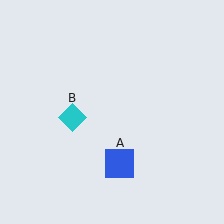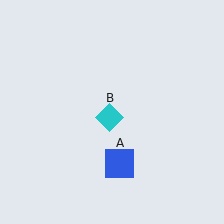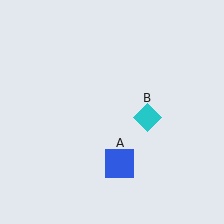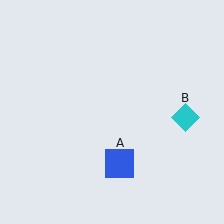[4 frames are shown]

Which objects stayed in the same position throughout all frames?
Blue square (object A) remained stationary.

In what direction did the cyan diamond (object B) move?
The cyan diamond (object B) moved right.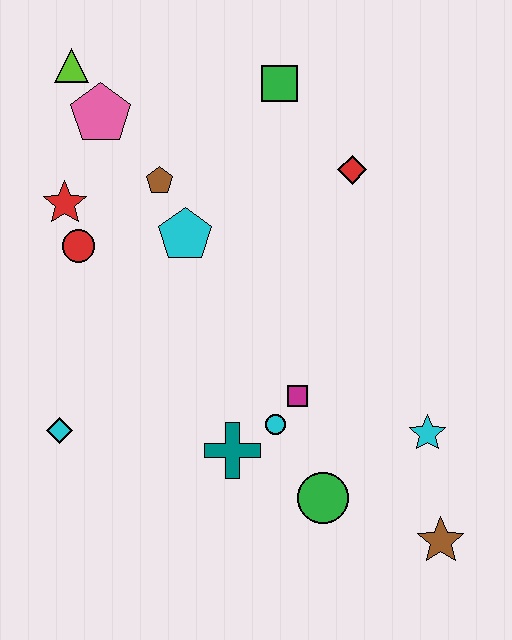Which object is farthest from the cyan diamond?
The green square is farthest from the cyan diamond.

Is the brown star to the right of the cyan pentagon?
Yes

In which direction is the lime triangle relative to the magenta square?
The lime triangle is above the magenta square.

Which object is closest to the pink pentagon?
The lime triangle is closest to the pink pentagon.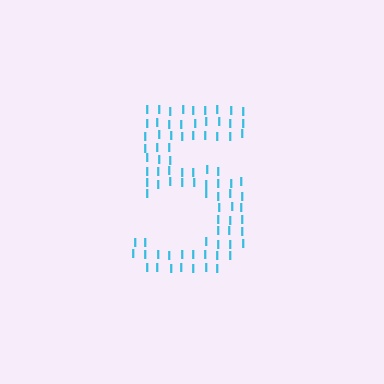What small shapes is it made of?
It is made of small letter I's.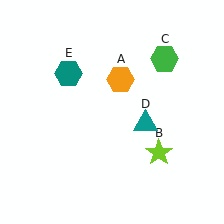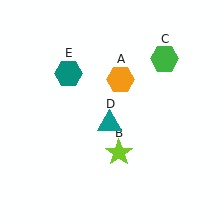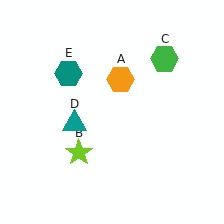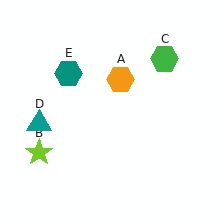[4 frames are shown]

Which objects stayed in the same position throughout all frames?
Orange hexagon (object A) and green hexagon (object C) and teal hexagon (object E) remained stationary.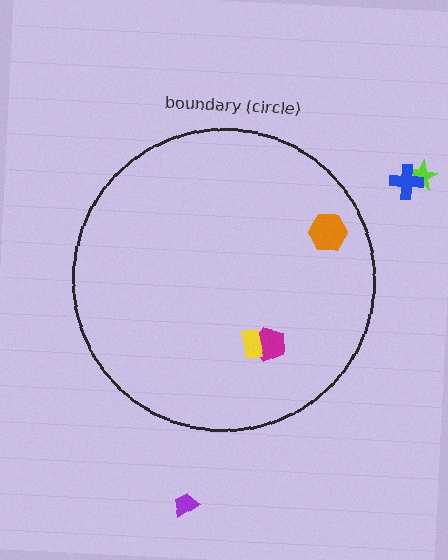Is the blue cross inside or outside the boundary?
Outside.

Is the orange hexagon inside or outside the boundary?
Inside.